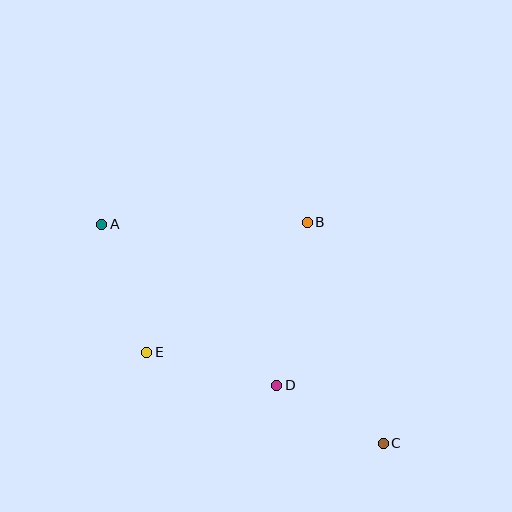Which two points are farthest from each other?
Points A and C are farthest from each other.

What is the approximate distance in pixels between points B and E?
The distance between B and E is approximately 207 pixels.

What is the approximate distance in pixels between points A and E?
The distance between A and E is approximately 136 pixels.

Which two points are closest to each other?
Points C and D are closest to each other.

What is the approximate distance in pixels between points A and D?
The distance between A and D is approximately 238 pixels.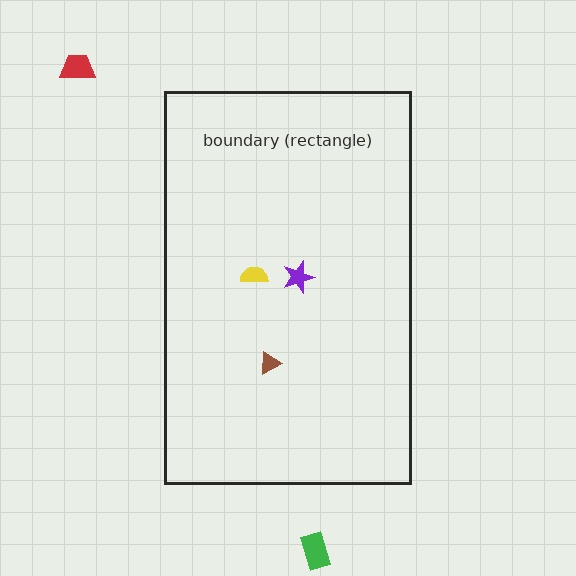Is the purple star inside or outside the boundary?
Inside.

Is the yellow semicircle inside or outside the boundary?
Inside.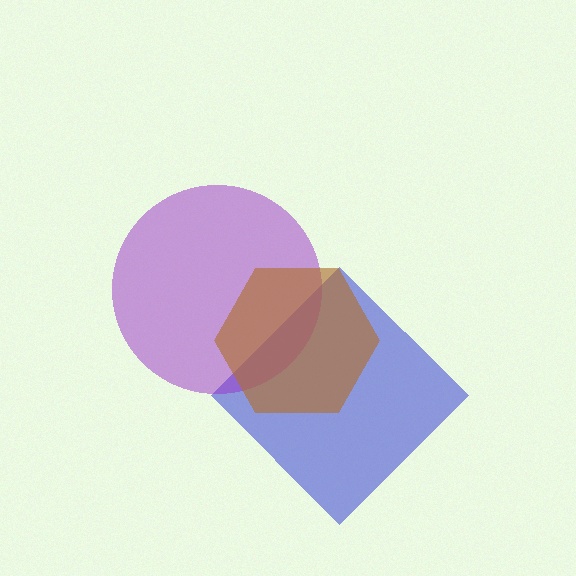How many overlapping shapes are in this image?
There are 3 overlapping shapes in the image.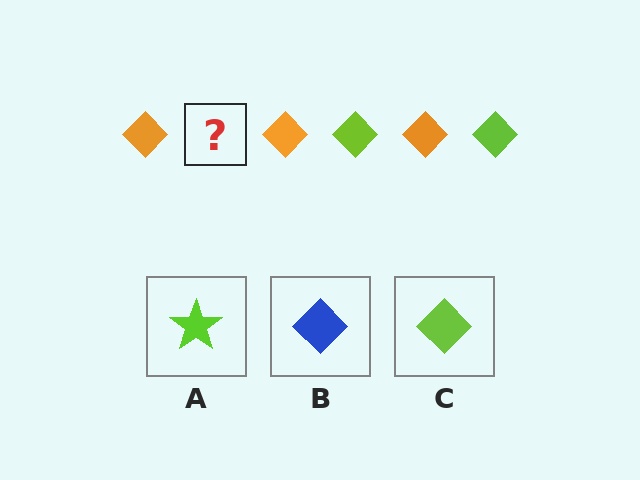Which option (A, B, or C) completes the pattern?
C.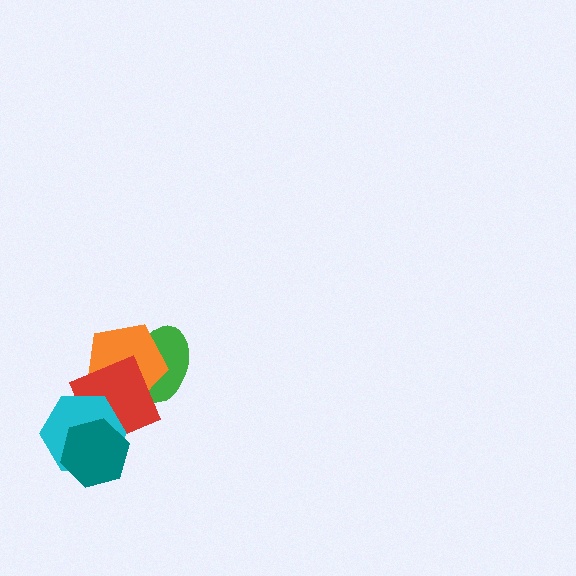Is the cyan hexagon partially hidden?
Yes, it is partially covered by another shape.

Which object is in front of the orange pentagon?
The red square is in front of the orange pentagon.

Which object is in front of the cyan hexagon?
The teal hexagon is in front of the cyan hexagon.